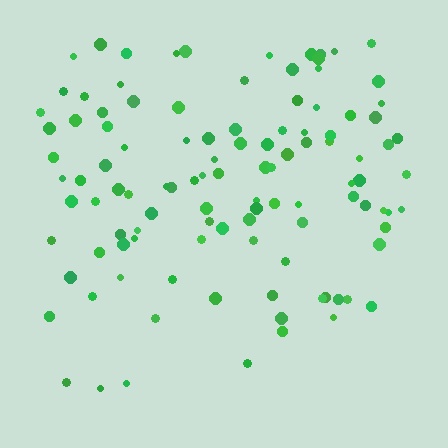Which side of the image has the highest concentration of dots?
The top.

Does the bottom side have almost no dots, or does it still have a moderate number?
Still a moderate number, just noticeably fewer than the top.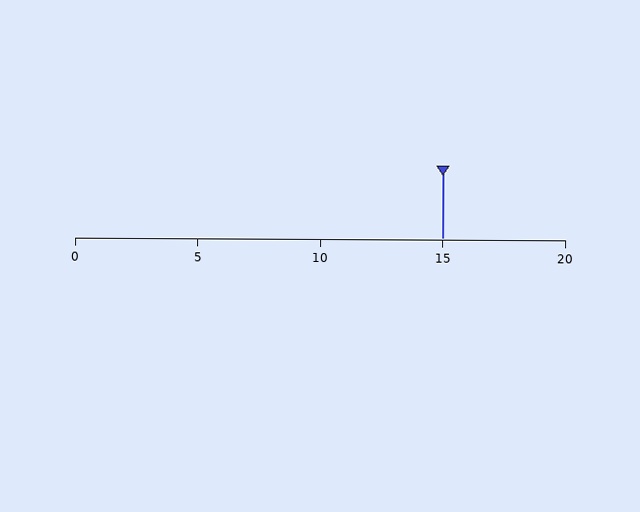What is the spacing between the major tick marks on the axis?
The major ticks are spaced 5 apart.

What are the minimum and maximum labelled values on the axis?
The axis runs from 0 to 20.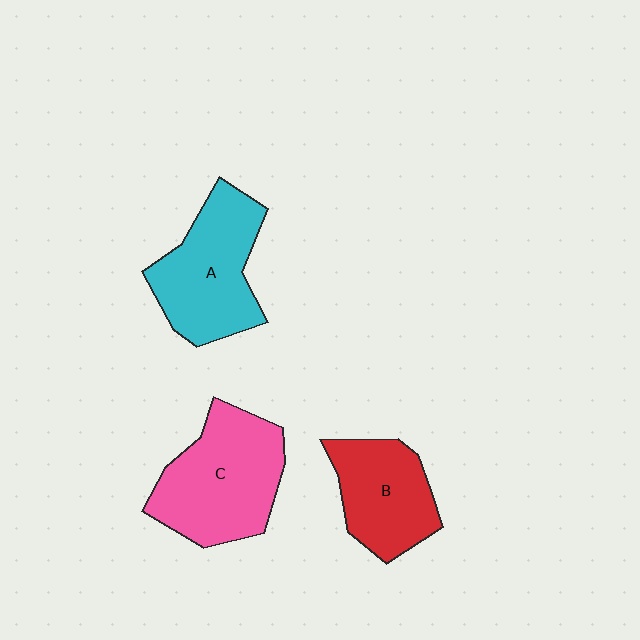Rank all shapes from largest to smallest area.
From largest to smallest: C (pink), A (cyan), B (red).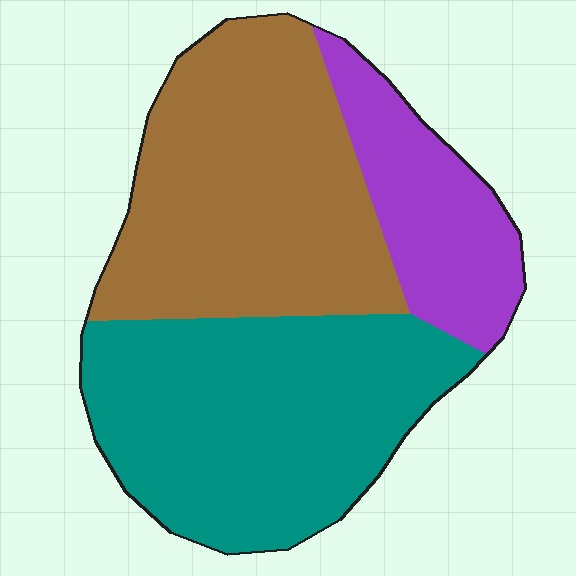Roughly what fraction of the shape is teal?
Teal takes up about two fifths (2/5) of the shape.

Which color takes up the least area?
Purple, at roughly 20%.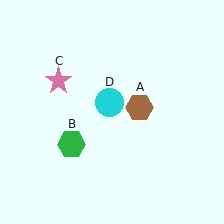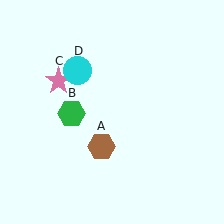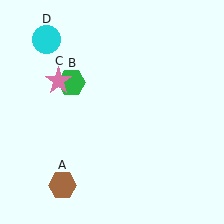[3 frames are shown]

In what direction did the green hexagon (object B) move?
The green hexagon (object B) moved up.